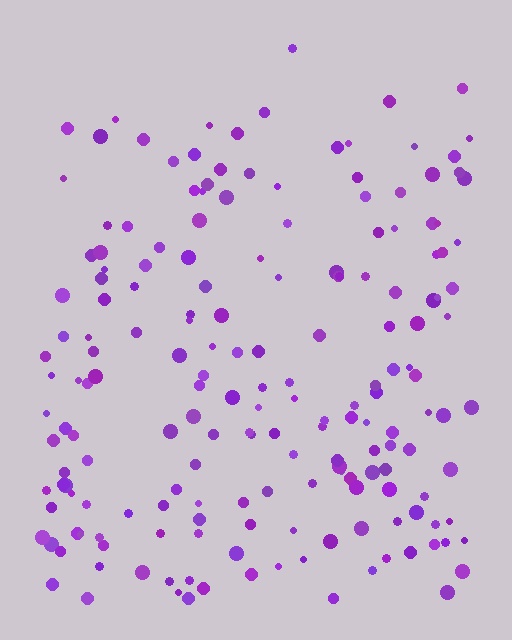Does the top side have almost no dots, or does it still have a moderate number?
Still a moderate number, just noticeably fewer than the bottom.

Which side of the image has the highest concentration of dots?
The bottom.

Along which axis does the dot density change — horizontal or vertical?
Vertical.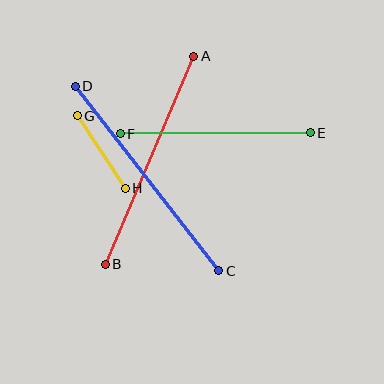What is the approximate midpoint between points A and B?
The midpoint is at approximately (150, 160) pixels.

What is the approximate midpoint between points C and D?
The midpoint is at approximately (147, 178) pixels.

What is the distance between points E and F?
The distance is approximately 190 pixels.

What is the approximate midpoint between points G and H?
The midpoint is at approximately (101, 152) pixels.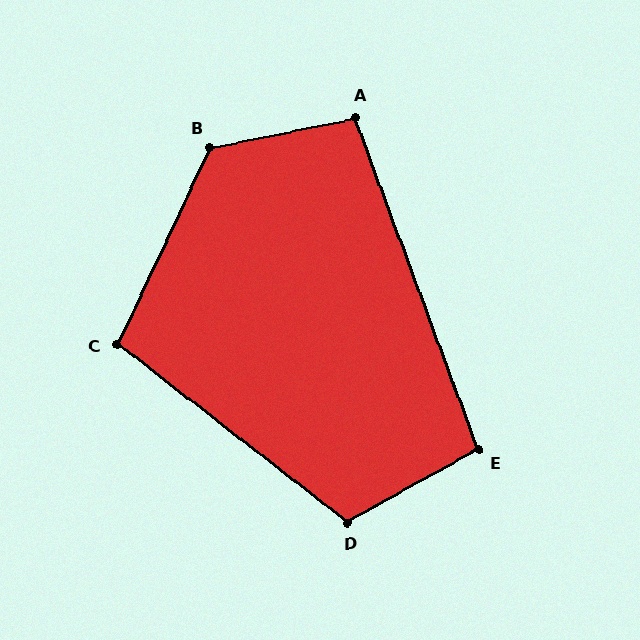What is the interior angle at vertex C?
Approximately 102 degrees (obtuse).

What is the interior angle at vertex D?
Approximately 113 degrees (obtuse).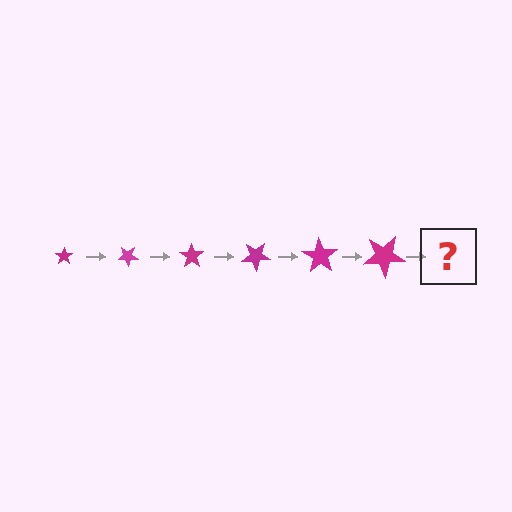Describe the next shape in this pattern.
It should be a star, larger than the previous one and rotated 210 degrees from the start.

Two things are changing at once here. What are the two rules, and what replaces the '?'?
The two rules are that the star grows larger each step and it rotates 35 degrees each step. The '?' should be a star, larger than the previous one and rotated 210 degrees from the start.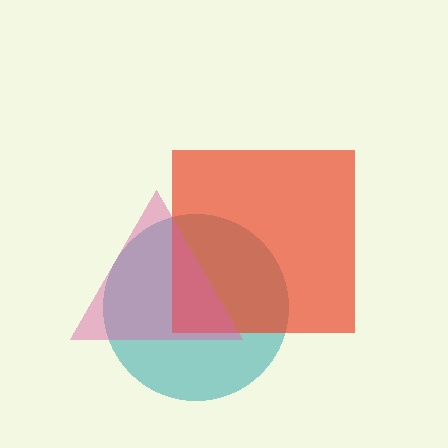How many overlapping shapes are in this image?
There are 3 overlapping shapes in the image.